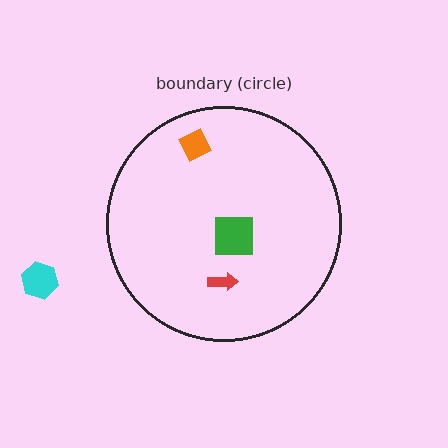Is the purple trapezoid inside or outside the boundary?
Inside.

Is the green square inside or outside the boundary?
Inside.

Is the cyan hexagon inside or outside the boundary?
Outside.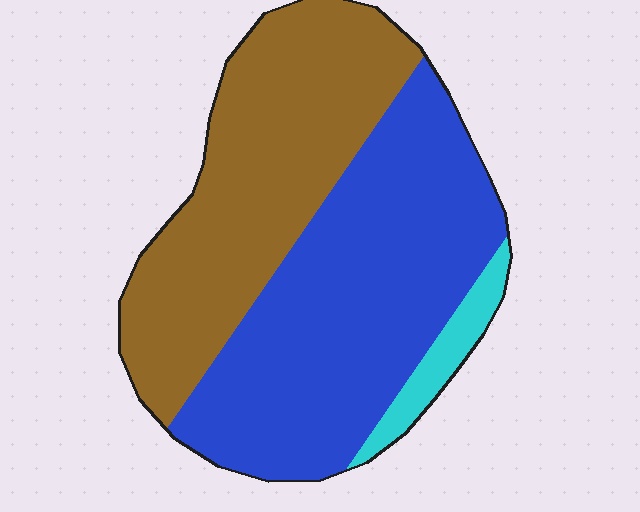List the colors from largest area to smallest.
From largest to smallest: blue, brown, cyan.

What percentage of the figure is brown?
Brown takes up about two fifths (2/5) of the figure.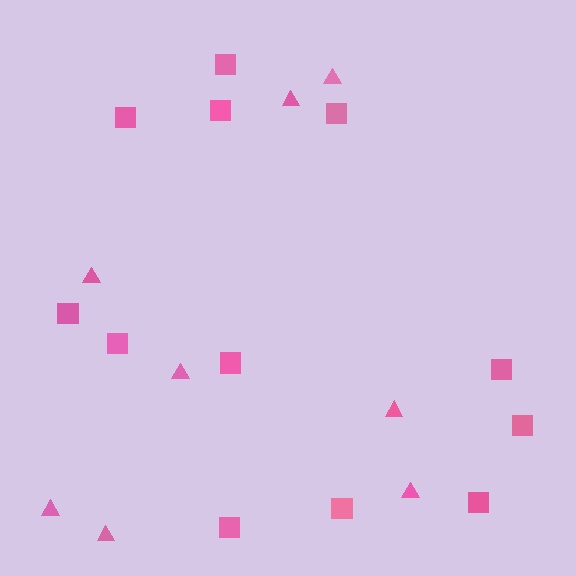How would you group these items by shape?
There are 2 groups: one group of triangles (8) and one group of squares (12).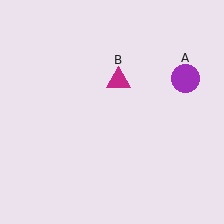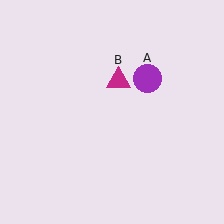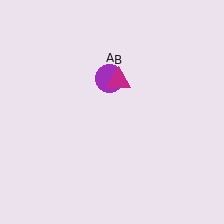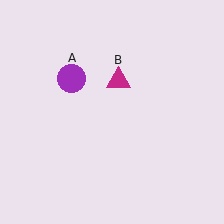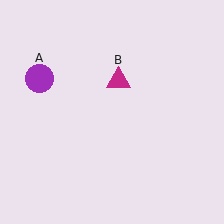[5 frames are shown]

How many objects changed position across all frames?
1 object changed position: purple circle (object A).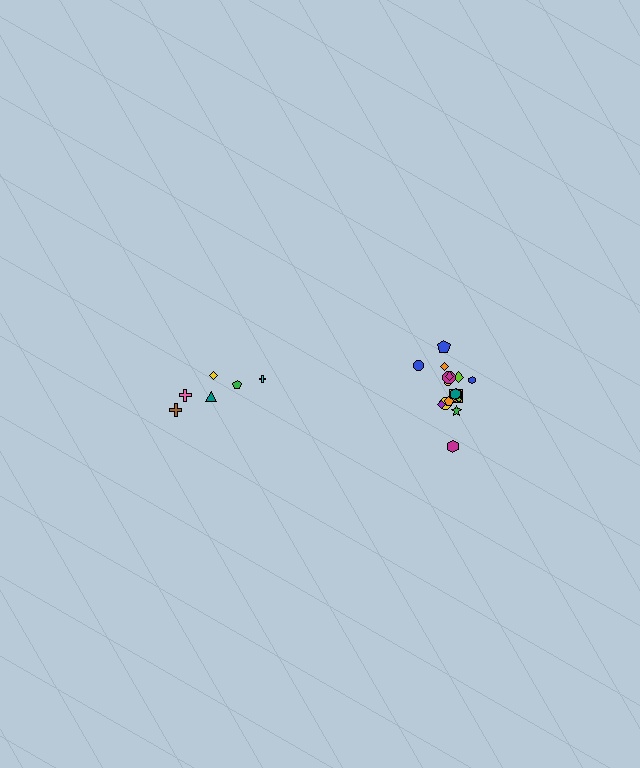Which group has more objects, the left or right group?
The right group.